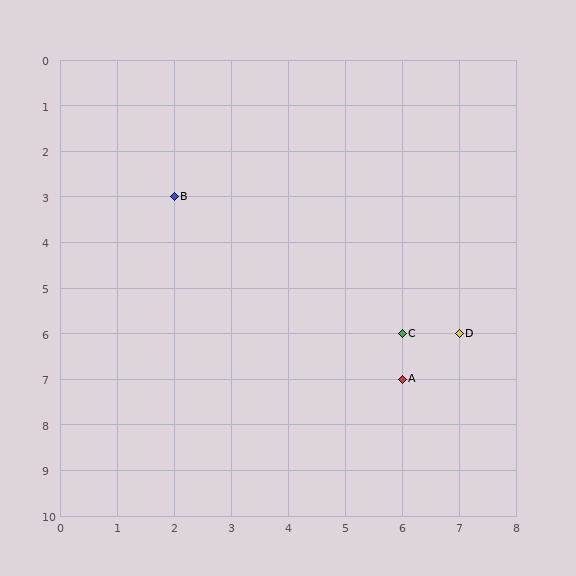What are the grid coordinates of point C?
Point C is at grid coordinates (6, 6).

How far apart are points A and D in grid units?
Points A and D are 1 column and 1 row apart (about 1.4 grid units diagonally).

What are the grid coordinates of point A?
Point A is at grid coordinates (6, 7).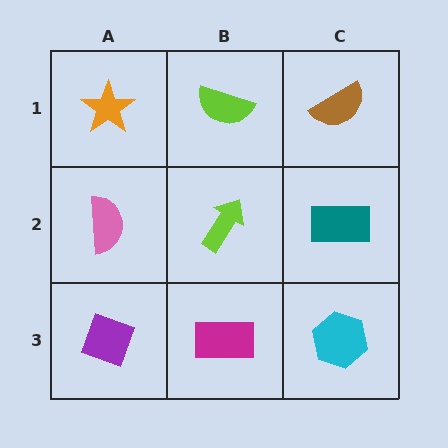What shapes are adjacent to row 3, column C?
A teal rectangle (row 2, column C), a magenta rectangle (row 3, column B).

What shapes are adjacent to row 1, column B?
A lime arrow (row 2, column B), an orange star (row 1, column A), a brown semicircle (row 1, column C).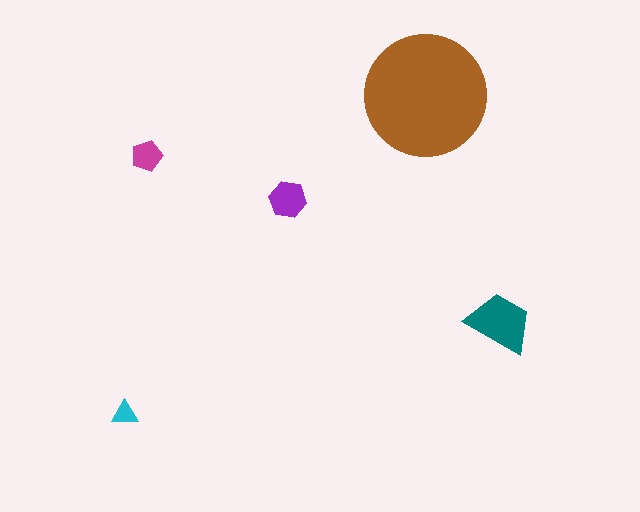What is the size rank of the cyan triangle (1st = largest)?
5th.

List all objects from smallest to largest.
The cyan triangle, the magenta pentagon, the purple hexagon, the teal trapezoid, the brown circle.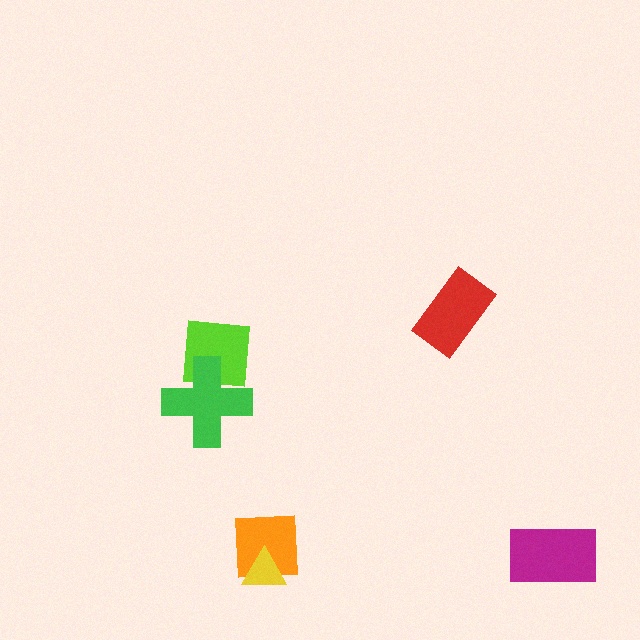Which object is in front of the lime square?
The green cross is in front of the lime square.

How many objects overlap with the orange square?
1 object overlaps with the orange square.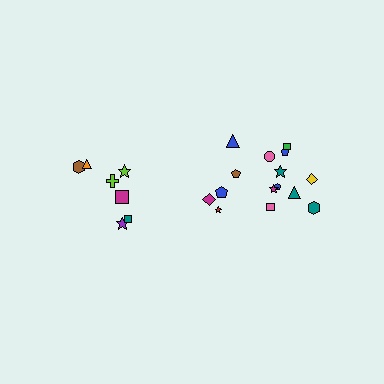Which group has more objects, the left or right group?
The right group.